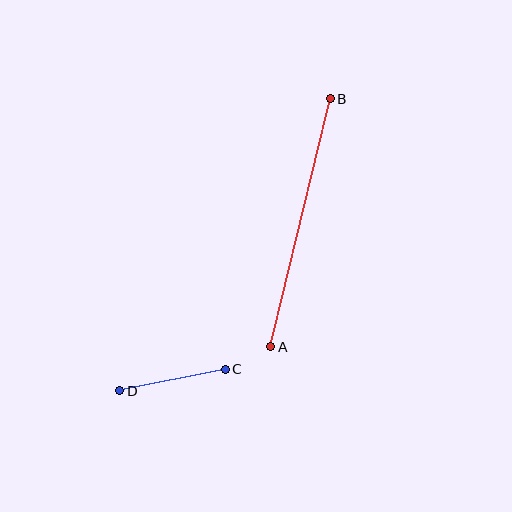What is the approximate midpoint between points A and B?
The midpoint is at approximately (301, 223) pixels.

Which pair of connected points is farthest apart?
Points A and B are farthest apart.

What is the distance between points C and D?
The distance is approximately 108 pixels.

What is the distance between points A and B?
The distance is approximately 255 pixels.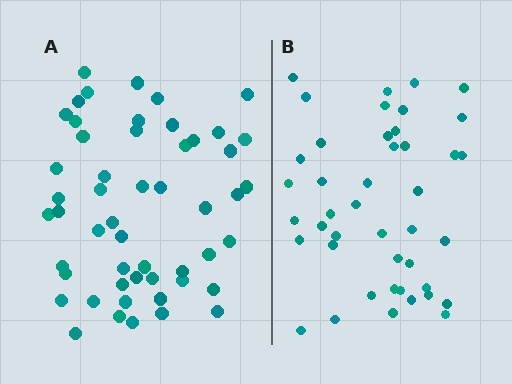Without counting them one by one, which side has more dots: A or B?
Region A (the left region) has more dots.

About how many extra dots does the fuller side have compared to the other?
Region A has roughly 8 or so more dots than region B.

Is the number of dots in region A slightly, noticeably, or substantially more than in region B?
Region A has only slightly more — the two regions are fairly close. The ratio is roughly 1.2 to 1.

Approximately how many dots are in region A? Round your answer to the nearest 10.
About 50 dots. (The exact count is 52, which rounds to 50.)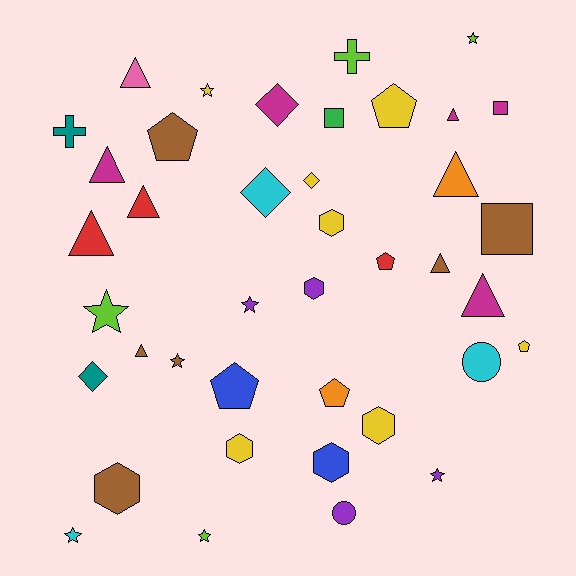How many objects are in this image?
There are 40 objects.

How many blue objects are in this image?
There are 2 blue objects.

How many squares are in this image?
There are 3 squares.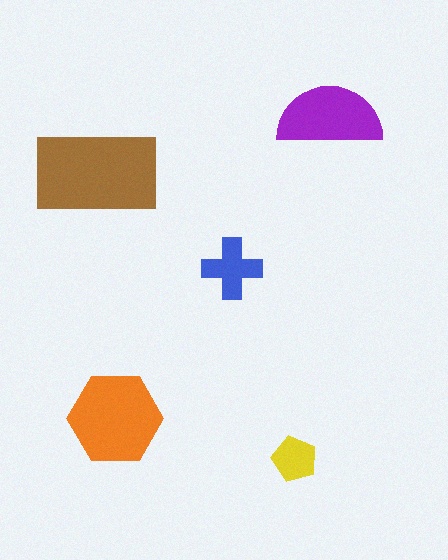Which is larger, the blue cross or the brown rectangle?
The brown rectangle.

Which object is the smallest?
The yellow pentagon.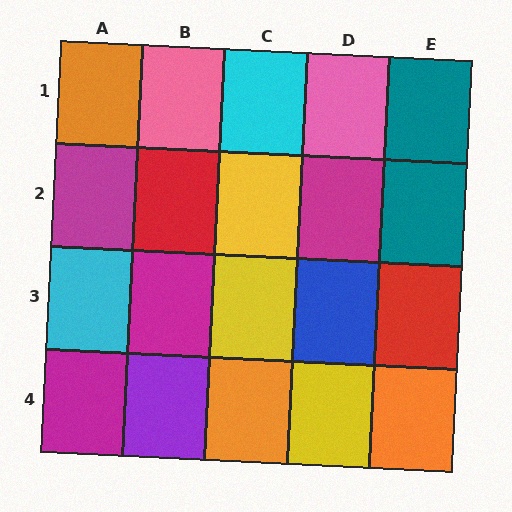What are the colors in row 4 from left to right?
Magenta, purple, orange, yellow, orange.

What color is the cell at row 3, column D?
Blue.